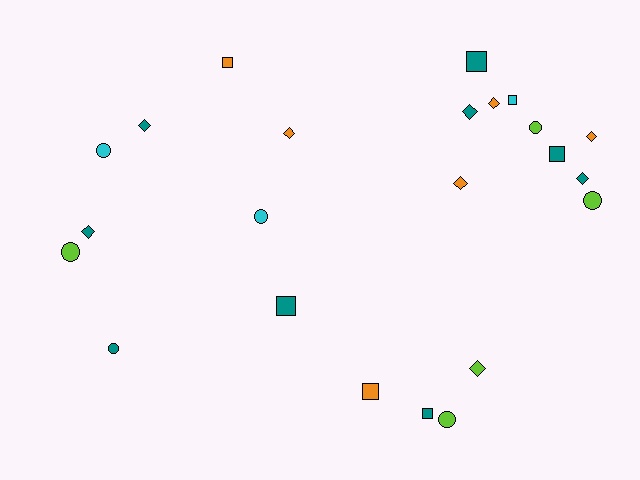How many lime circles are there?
There are 4 lime circles.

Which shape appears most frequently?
Diamond, with 9 objects.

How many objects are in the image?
There are 23 objects.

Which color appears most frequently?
Teal, with 9 objects.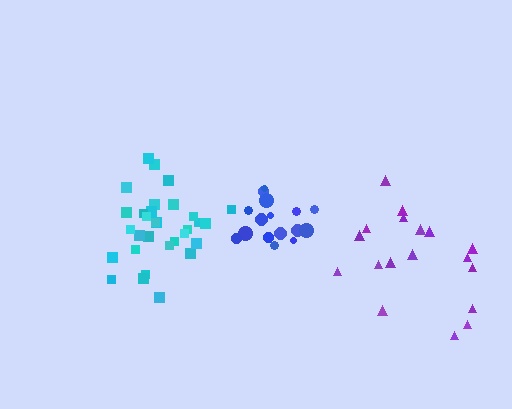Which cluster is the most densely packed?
Cyan.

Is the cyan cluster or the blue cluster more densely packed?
Cyan.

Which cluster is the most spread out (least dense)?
Purple.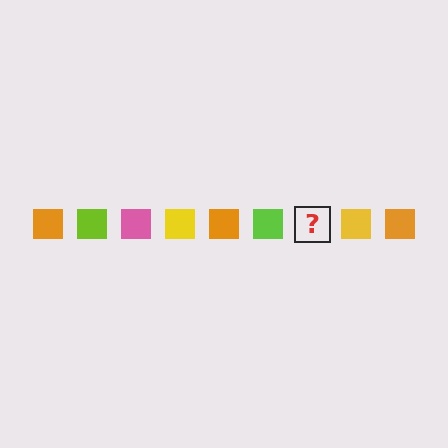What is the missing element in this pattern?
The missing element is a pink square.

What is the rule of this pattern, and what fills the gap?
The rule is that the pattern cycles through orange, lime, pink, yellow squares. The gap should be filled with a pink square.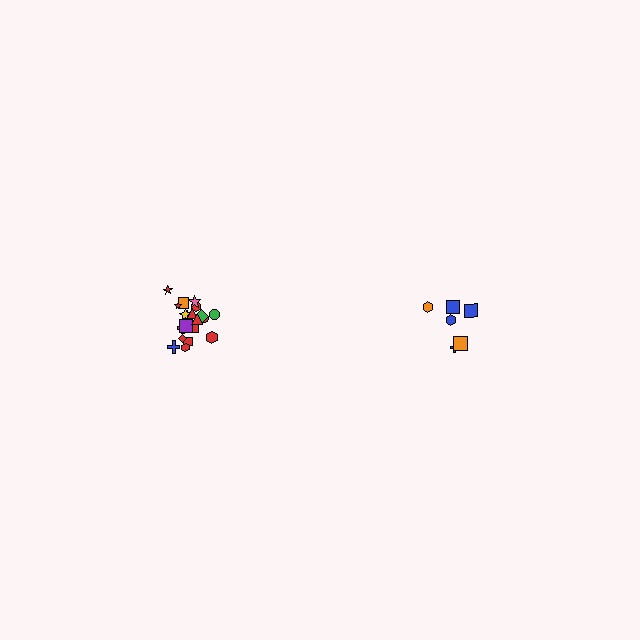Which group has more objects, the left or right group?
The left group.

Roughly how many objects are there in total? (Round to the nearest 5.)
Roughly 30 objects in total.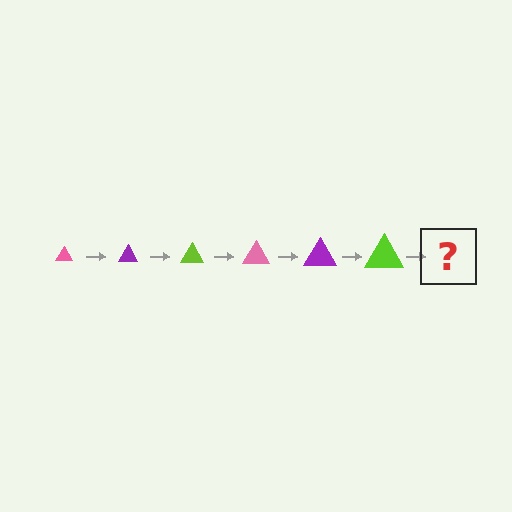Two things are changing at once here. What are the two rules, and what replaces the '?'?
The two rules are that the triangle grows larger each step and the color cycles through pink, purple, and lime. The '?' should be a pink triangle, larger than the previous one.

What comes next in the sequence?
The next element should be a pink triangle, larger than the previous one.